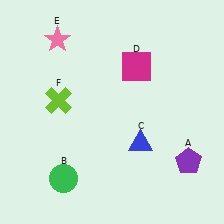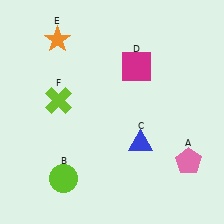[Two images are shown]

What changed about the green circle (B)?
In Image 1, B is green. In Image 2, it changed to lime.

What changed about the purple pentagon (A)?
In Image 1, A is purple. In Image 2, it changed to pink.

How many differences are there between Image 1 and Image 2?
There are 3 differences between the two images.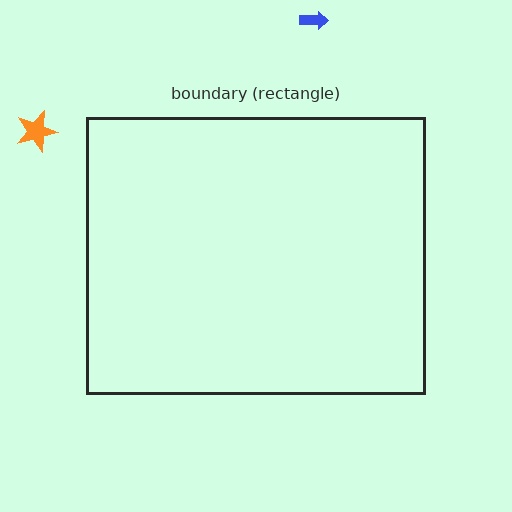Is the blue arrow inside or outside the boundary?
Outside.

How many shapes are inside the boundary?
0 inside, 2 outside.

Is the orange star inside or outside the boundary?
Outside.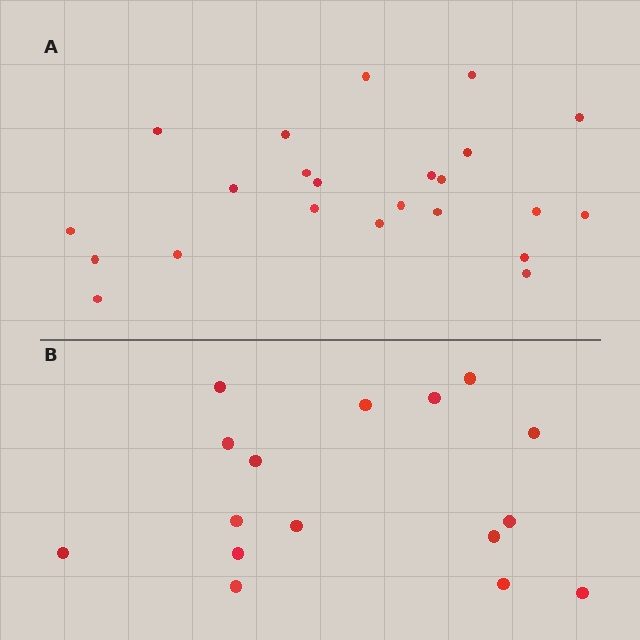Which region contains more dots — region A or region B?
Region A (the top region) has more dots.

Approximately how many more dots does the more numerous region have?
Region A has roughly 8 or so more dots than region B.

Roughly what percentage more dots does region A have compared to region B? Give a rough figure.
About 45% more.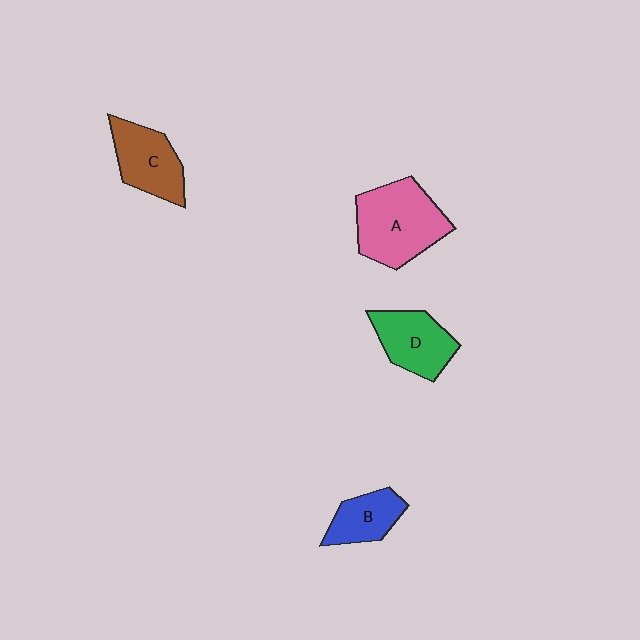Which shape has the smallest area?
Shape B (blue).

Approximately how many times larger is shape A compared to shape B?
Approximately 1.9 times.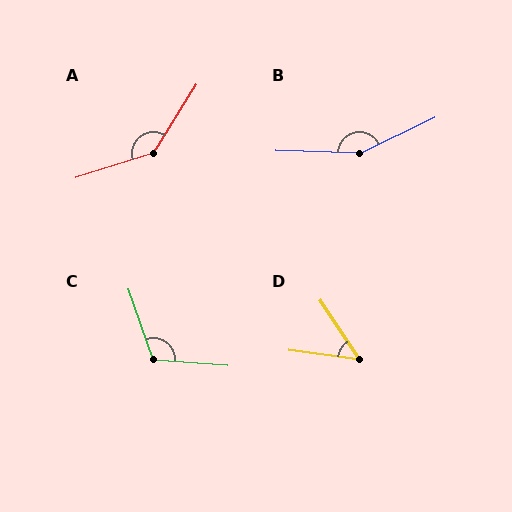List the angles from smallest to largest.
D (48°), C (113°), A (139°), B (153°).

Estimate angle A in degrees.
Approximately 139 degrees.